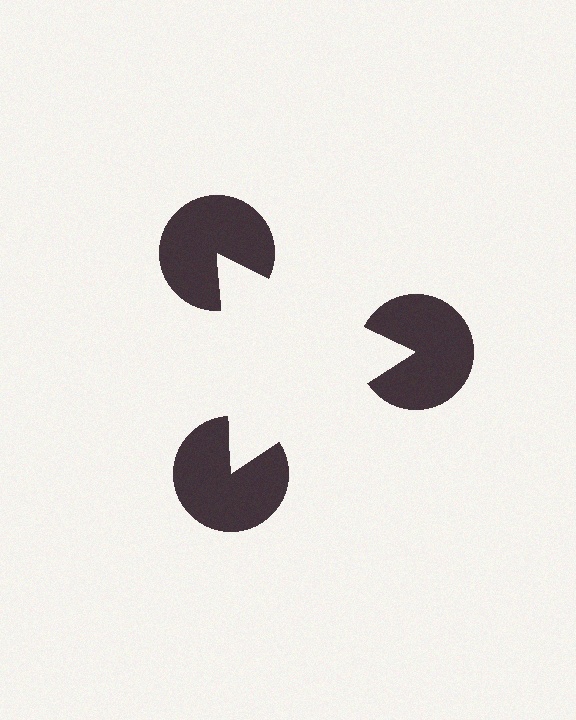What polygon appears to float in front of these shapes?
An illusory triangle — its edges are inferred from the aligned wedge cuts in the pac-man discs, not physically drawn.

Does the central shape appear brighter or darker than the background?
It typically appears slightly brighter than the background, even though no actual brightness change is drawn.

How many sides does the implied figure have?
3 sides.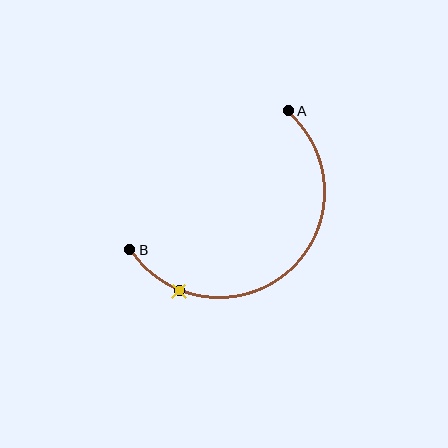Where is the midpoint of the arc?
The arc midpoint is the point on the curve farthest from the straight line joining A and B. It sits below and to the right of that line.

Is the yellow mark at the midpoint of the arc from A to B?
No. The yellow mark lies on the arc but is closer to endpoint B. The arc midpoint would be at the point on the curve equidistant along the arc from both A and B.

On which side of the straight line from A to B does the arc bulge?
The arc bulges below and to the right of the straight line connecting A and B.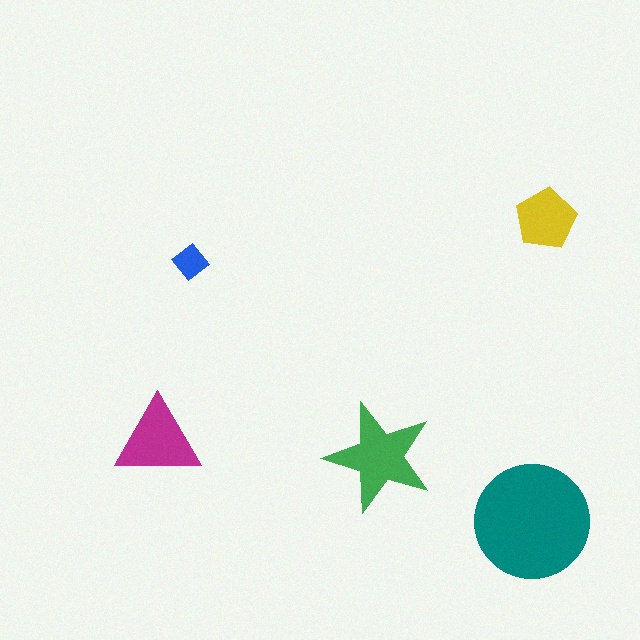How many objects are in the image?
There are 5 objects in the image.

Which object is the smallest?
The blue diamond.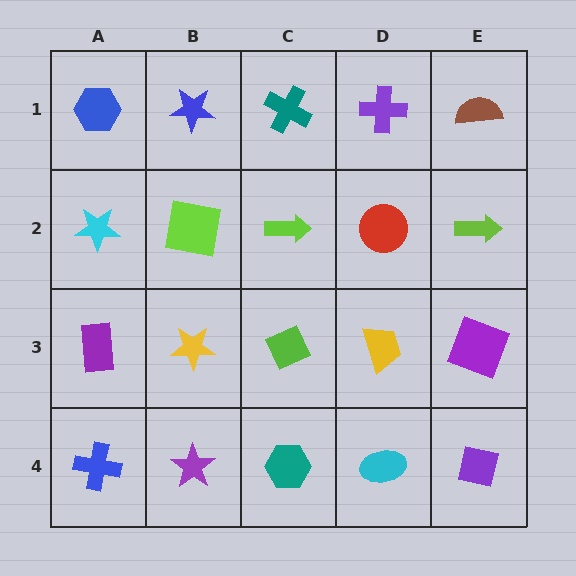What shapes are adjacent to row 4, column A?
A purple rectangle (row 3, column A), a purple star (row 4, column B).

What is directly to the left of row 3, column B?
A purple rectangle.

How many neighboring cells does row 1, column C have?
3.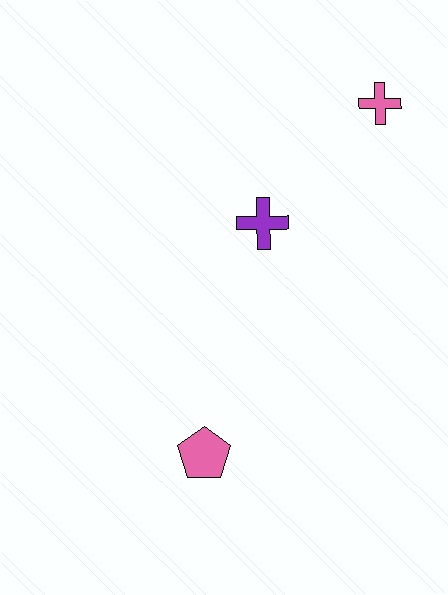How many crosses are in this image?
There are 2 crosses.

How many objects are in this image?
There are 3 objects.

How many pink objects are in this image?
There are 2 pink objects.